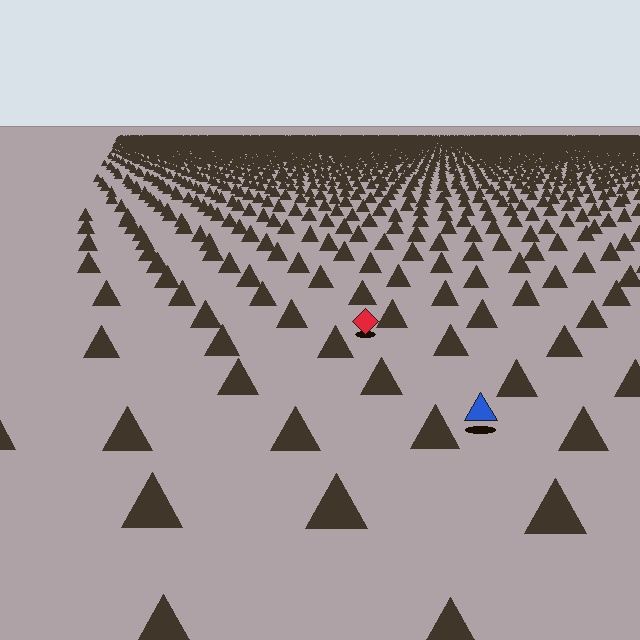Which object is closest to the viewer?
The blue triangle is closest. The texture marks near it are larger and more spread out.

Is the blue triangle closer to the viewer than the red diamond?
Yes. The blue triangle is closer — you can tell from the texture gradient: the ground texture is coarser near it.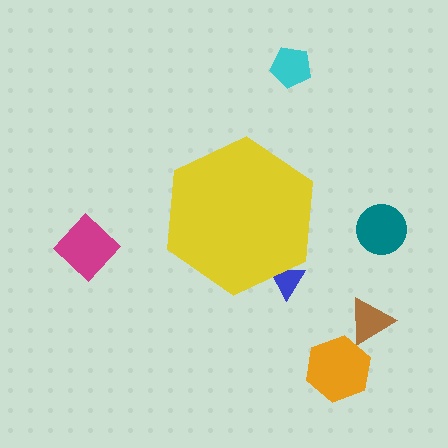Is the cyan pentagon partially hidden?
No, the cyan pentagon is fully visible.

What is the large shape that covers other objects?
A yellow hexagon.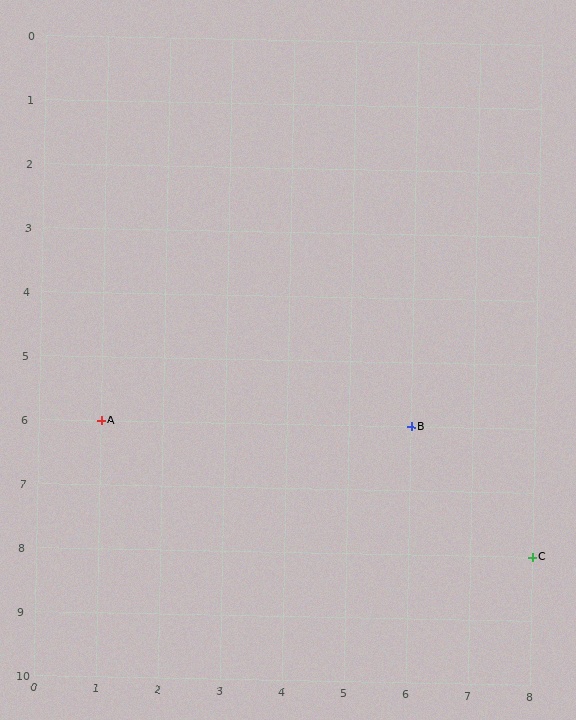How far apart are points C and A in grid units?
Points C and A are 7 columns and 2 rows apart (about 7.3 grid units diagonally).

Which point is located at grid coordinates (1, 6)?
Point A is at (1, 6).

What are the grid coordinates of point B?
Point B is at grid coordinates (6, 6).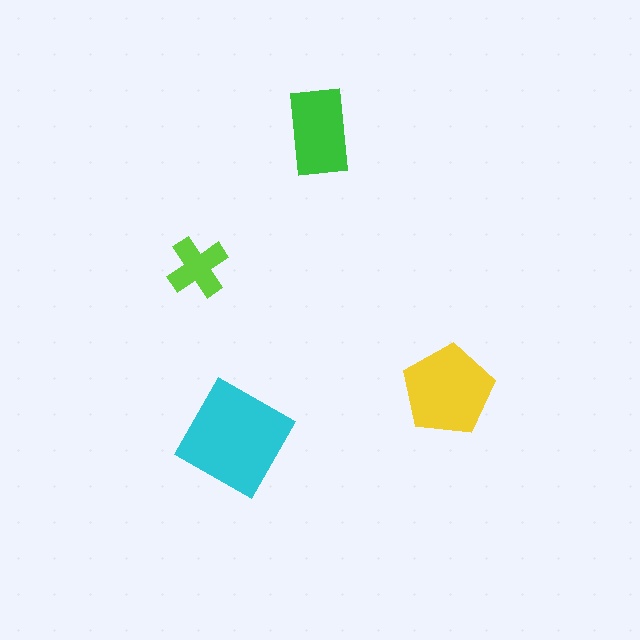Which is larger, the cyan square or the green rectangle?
The cyan square.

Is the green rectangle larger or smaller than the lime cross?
Larger.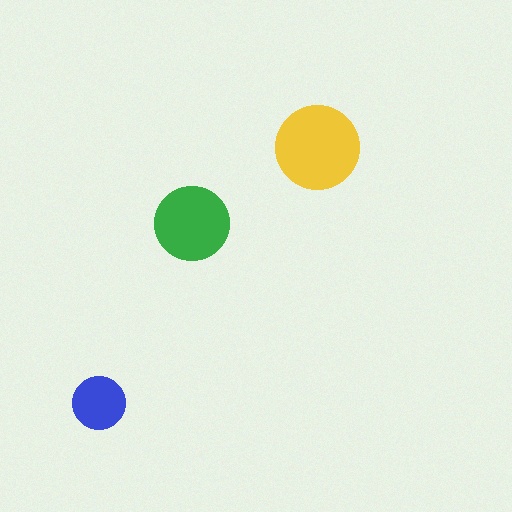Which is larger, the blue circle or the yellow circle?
The yellow one.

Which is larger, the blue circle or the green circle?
The green one.